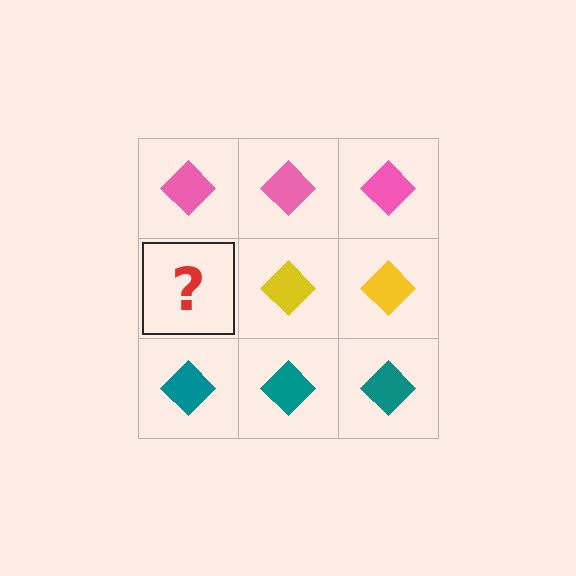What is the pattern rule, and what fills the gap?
The rule is that each row has a consistent color. The gap should be filled with a yellow diamond.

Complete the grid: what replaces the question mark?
The question mark should be replaced with a yellow diamond.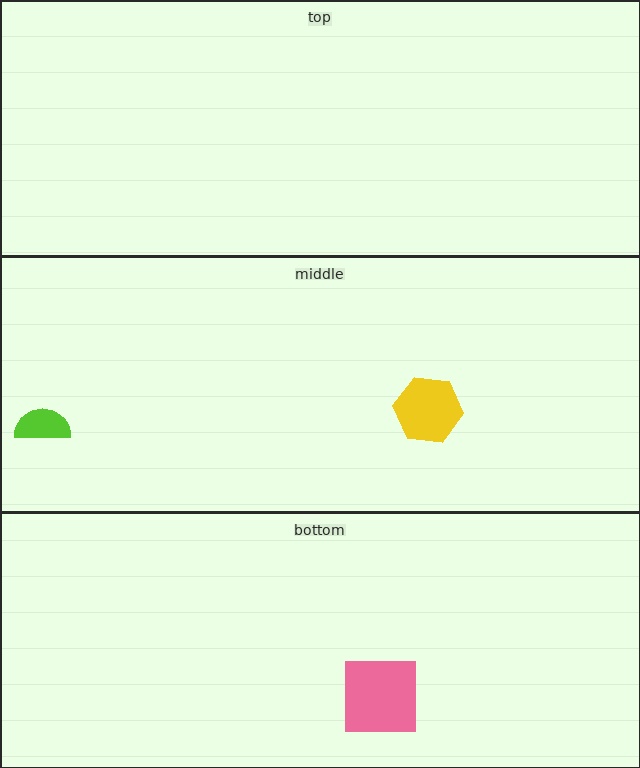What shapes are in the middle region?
The yellow hexagon, the lime semicircle.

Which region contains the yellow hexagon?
The middle region.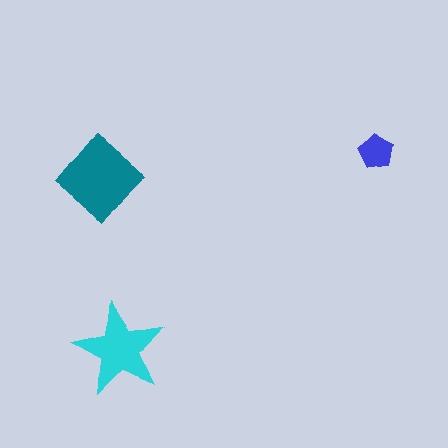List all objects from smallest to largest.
The blue pentagon, the cyan star, the teal diamond.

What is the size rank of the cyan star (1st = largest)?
2nd.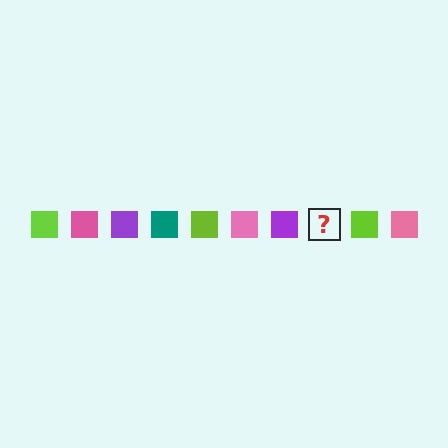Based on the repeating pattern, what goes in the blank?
The blank should be a teal square.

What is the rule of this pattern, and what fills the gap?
The rule is that the pattern cycles through lime, pink, purple, teal squares. The gap should be filled with a teal square.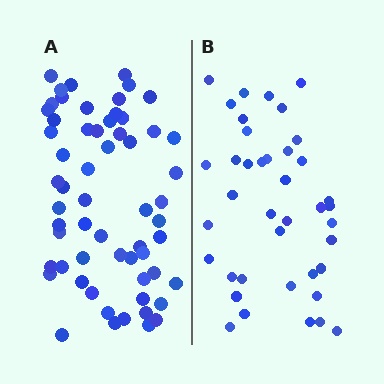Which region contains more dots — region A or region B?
Region A (the left region) has more dots.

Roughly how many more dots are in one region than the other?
Region A has approximately 20 more dots than region B.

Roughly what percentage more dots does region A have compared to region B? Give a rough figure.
About 50% more.